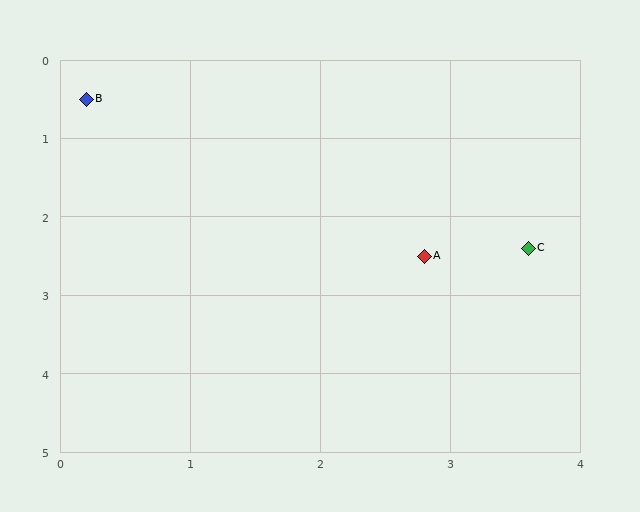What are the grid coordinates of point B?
Point B is at approximately (0.2, 0.5).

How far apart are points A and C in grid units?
Points A and C are about 0.8 grid units apart.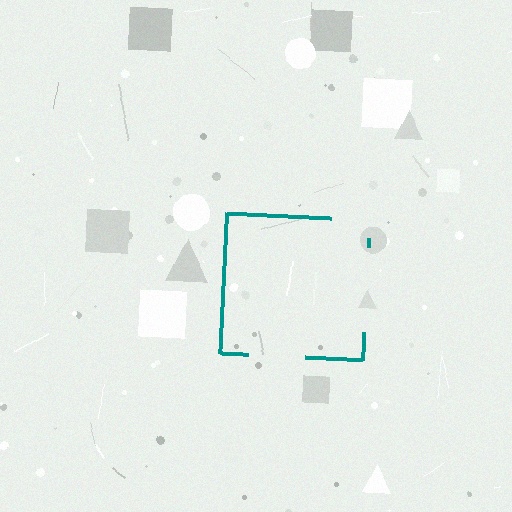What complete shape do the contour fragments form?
The contour fragments form a square.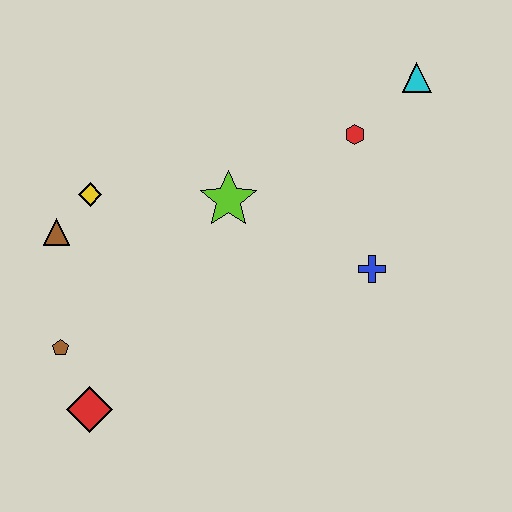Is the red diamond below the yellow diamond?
Yes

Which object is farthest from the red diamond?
The cyan triangle is farthest from the red diamond.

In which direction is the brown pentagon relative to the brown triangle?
The brown pentagon is below the brown triangle.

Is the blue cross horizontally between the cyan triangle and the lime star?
Yes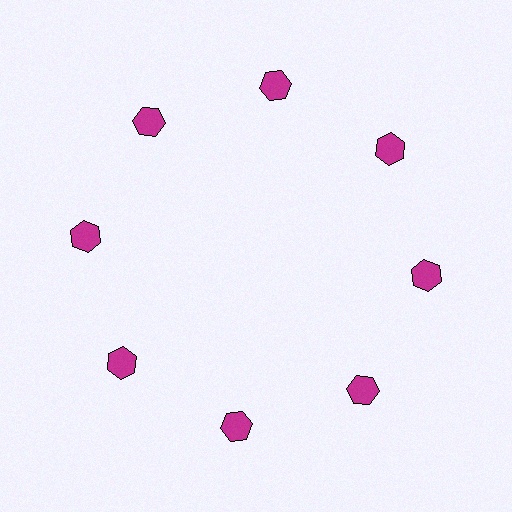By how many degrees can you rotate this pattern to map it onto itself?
The pattern maps onto itself every 45 degrees of rotation.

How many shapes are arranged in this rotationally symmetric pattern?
There are 8 shapes, arranged in 8 groups of 1.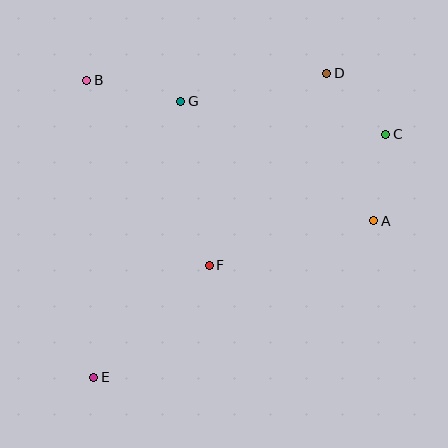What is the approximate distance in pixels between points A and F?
The distance between A and F is approximately 170 pixels.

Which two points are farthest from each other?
Points D and E are farthest from each other.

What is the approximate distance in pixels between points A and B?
The distance between A and B is approximately 319 pixels.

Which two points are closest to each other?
Points C and D are closest to each other.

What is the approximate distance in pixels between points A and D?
The distance between A and D is approximately 155 pixels.